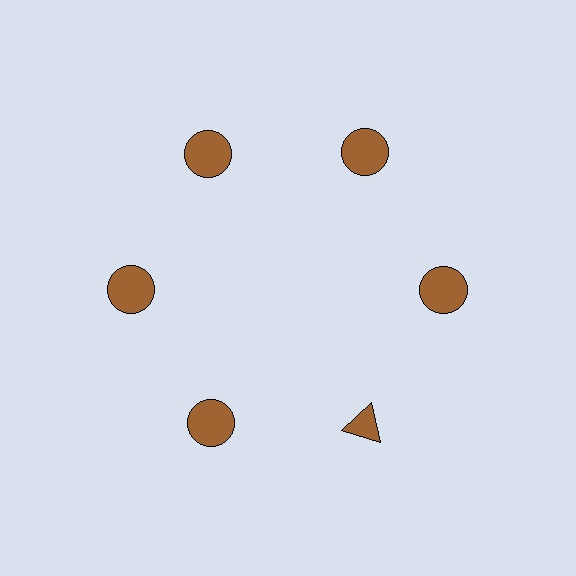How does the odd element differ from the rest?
It has a different shape: triangle instead of circle.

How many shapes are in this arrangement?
There are 6 shapes arranged in a ring pattern.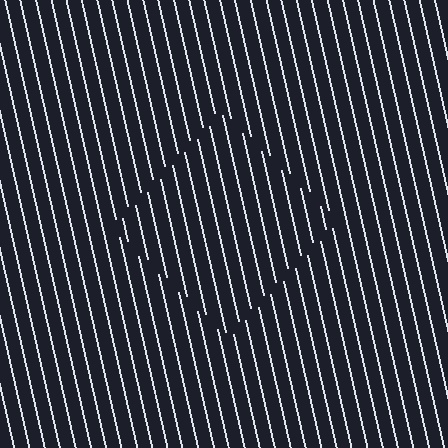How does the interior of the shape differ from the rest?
The interior of the shape contains the same grating, shifted by half a period — the contour is defined by the phase discontinuity where line-ends from the inner and outer gratings abut.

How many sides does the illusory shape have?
4 sides — the line-ends trace a square.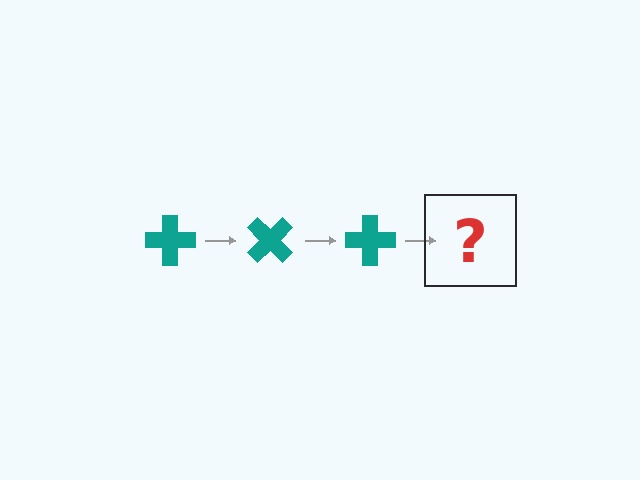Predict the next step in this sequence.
The next step is a teal cross rotated 135 degrees.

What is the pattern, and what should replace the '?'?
The pattern is that the cross rotates 45 degrees each step. The '?' should be a teal cross rotated 135 degrees.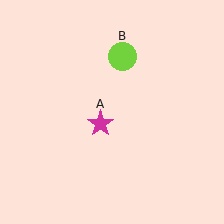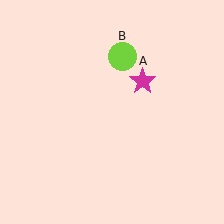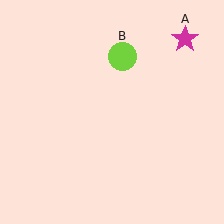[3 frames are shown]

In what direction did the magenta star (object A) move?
The magenta star (object A) moved up and to the right.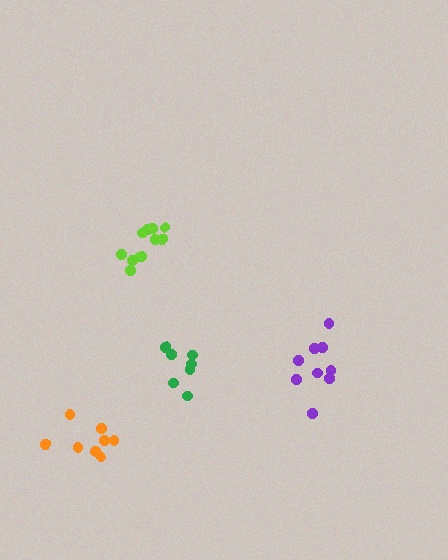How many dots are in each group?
Group 1: 8 dots, Group 2: 11 dots, Group 3: 7 dots, Group 4: 9 dots (35 total).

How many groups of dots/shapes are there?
There are 4 groups.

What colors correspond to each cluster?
The clusters are colored: orange, lime, green, purple.